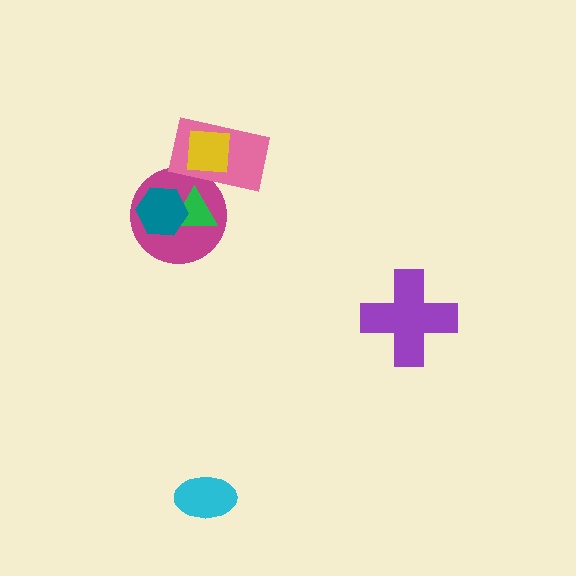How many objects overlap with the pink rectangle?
3 objects overlap with the pink rectangle.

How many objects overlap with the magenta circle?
3 objects overlap with the magenta circle.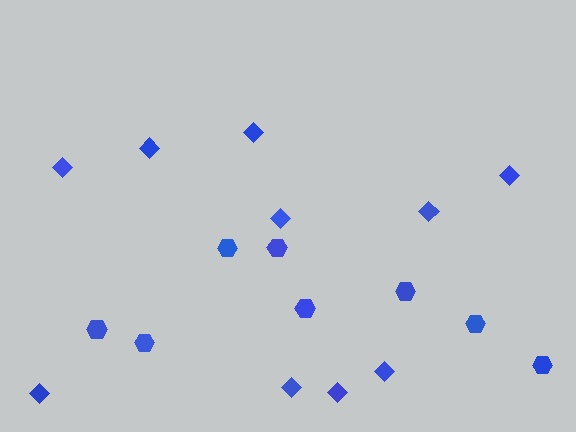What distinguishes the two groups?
There are 2 groups: one group of hexagons (8) and one group of diamonds (10).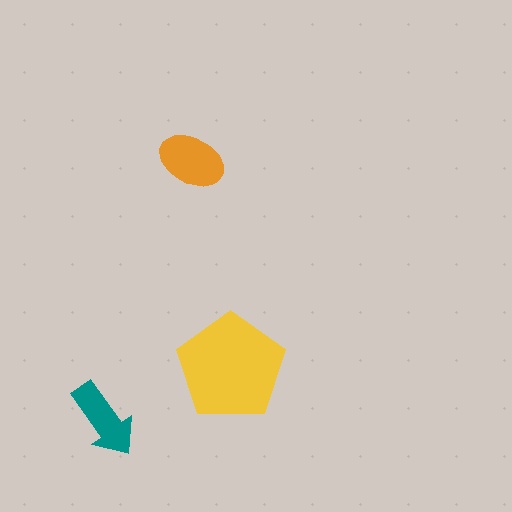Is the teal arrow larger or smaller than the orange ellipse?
Smaller.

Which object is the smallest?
The teal arrow.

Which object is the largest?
The yellow pentagon.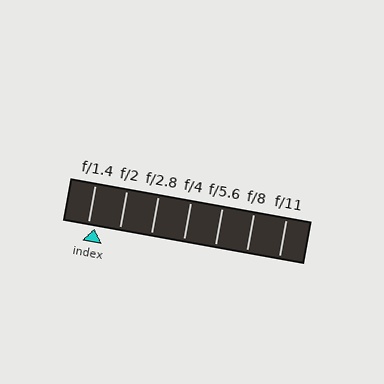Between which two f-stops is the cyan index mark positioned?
The index mark is between f/1.4 and f/2.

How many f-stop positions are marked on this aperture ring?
There are 7 f-stop positions marked.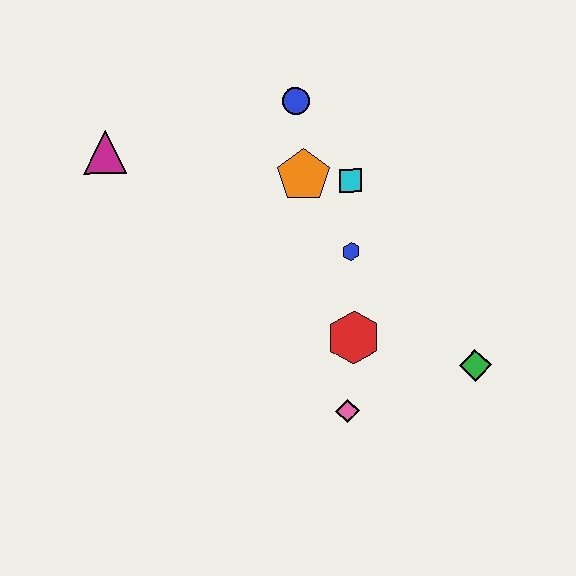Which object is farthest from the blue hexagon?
The magenta triangle is farthest from the blue hexagon.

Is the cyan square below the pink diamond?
No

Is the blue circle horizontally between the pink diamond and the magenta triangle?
Yes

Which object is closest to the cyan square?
The orange pentagon is closest to the cyan square.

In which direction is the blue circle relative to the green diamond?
The blue circle is above the green diamond.